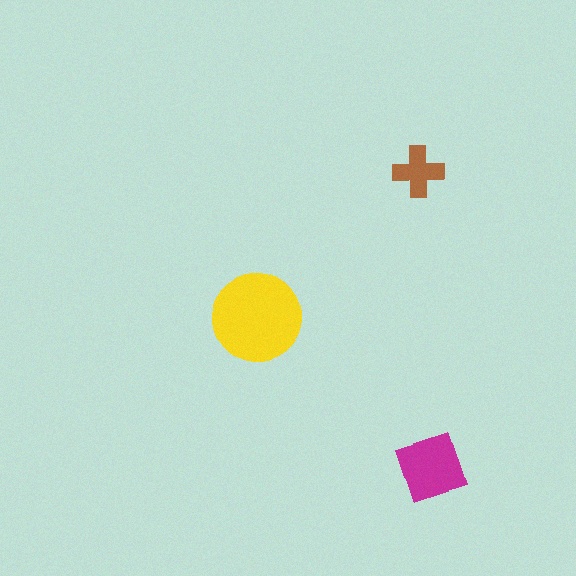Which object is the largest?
The yellow circle.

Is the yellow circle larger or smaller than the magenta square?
Larger.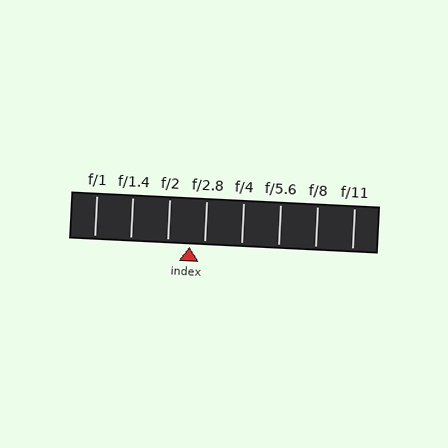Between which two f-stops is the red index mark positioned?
The index mark is between f/2 and f/2.8.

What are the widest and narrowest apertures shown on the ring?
The widest aperture shown is f/1 and the narrowest is f/11.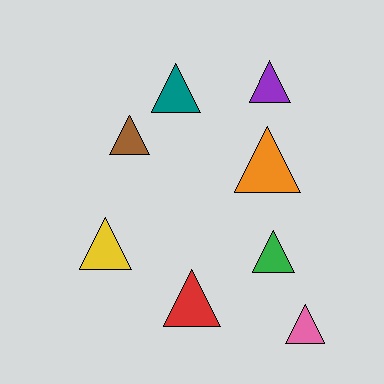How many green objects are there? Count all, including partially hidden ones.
There is 1 green object.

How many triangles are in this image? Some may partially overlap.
There are 8 triangles.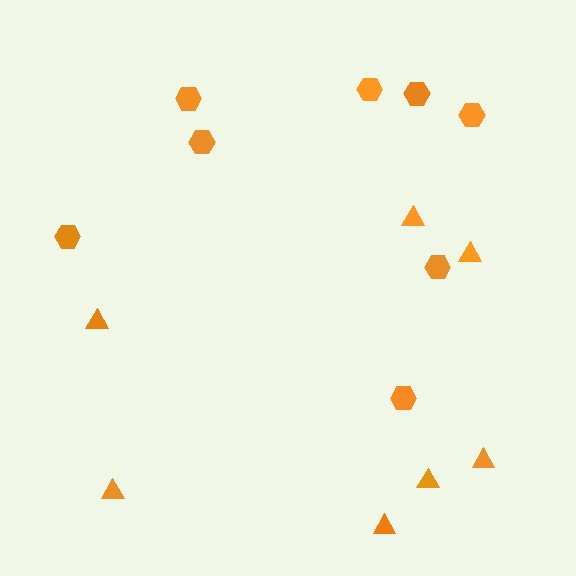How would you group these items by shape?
There are 2 groups: one group of triangles (7) and one group of hexagons (8).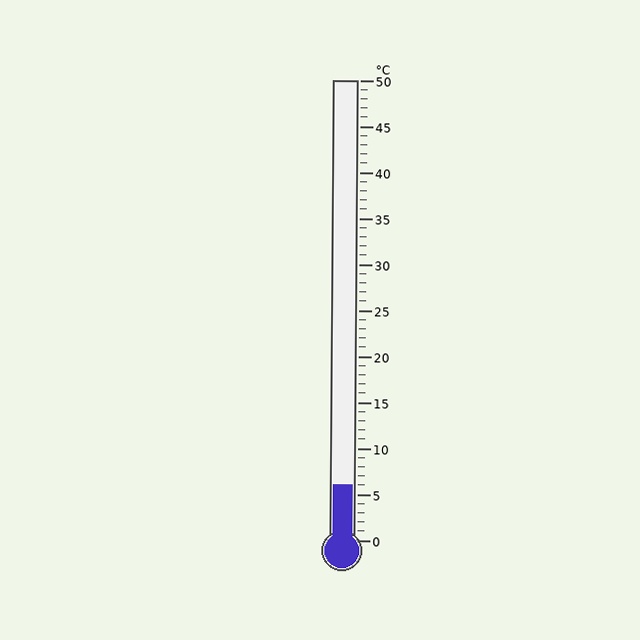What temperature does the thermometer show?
The thermometer shows approximately 6°C.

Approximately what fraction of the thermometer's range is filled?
The thermometer is filled to approximately 10% of its range.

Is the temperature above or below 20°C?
The temperature is below 20°C.